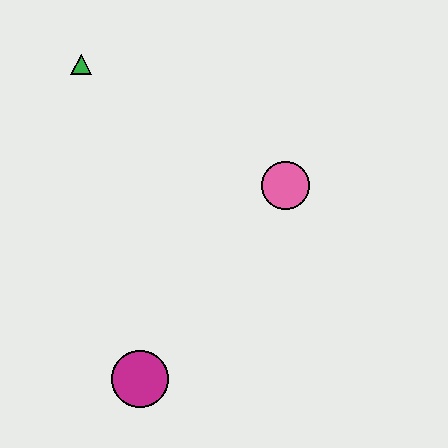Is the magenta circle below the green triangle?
Yes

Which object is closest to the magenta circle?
The pink circle is closest to the magenta circle.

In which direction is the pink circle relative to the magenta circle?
The pink circle is above the magenta circle.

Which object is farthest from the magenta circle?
The green triangle is farthest from the magenta circle.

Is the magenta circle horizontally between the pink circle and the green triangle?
Yes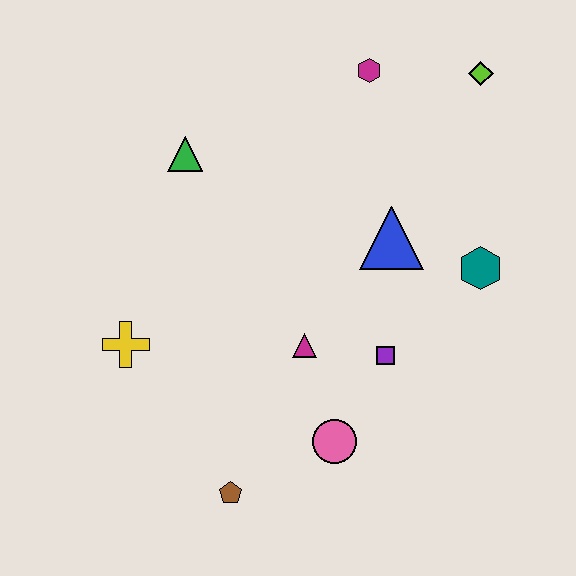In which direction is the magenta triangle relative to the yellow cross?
The magenta triangle is to the right of the yellow cross.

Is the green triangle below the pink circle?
No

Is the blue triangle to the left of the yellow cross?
No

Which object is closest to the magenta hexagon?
The lime diamond is closest to the magenta hexagon.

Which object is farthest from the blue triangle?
The brown pentagon is farthest from the blue triangle.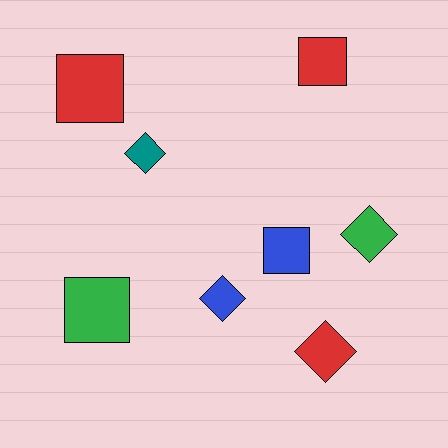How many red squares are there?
There are 2 red squares.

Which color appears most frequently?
Red, with 3 objects.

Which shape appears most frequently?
Diamond, with 4 objects.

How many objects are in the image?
There are 8 objects.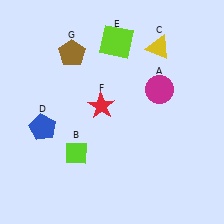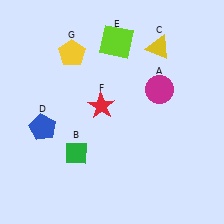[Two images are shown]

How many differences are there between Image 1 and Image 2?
There are 2 differences between the two images.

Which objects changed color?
B changed from lime to green. G changed from brown to yellow.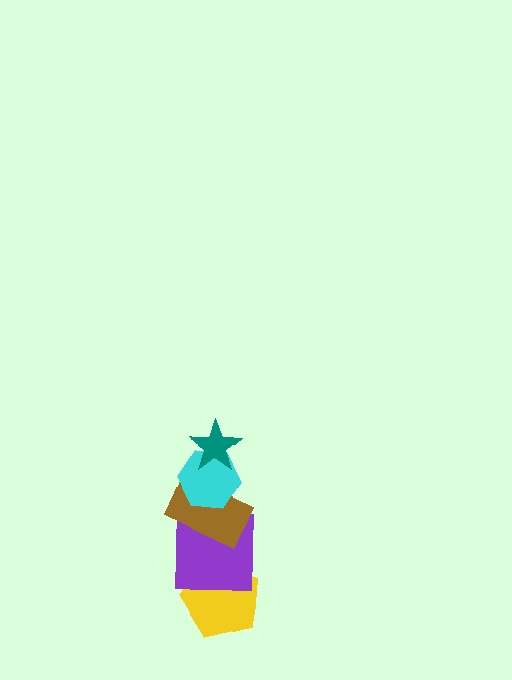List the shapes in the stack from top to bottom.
From top to bottom: the teal star, the cyan hexagon, the brown rectangle, the purple square, the yellow pentagon.